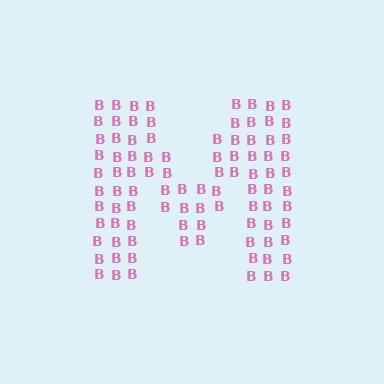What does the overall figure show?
The overall figure shows the letter M.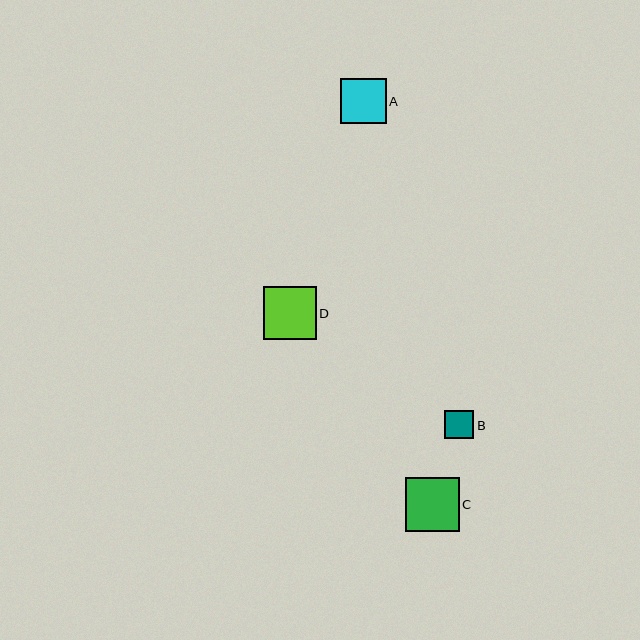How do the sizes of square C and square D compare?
Square C and square D are approximately the same size.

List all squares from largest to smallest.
From largest to smallest: C, D, A, B.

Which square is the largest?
Square C is the largest with a size of approximately 54 pixels.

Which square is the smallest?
Square B is the smallest with a size of approximately 29 pixels.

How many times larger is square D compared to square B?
Square D is approximately 1.8 times the size of square B.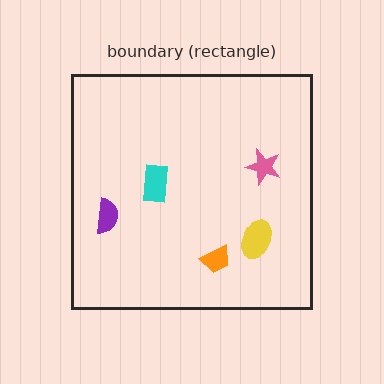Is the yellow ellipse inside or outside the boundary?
Inside.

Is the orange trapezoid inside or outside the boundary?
Inside.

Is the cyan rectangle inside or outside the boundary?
Inside.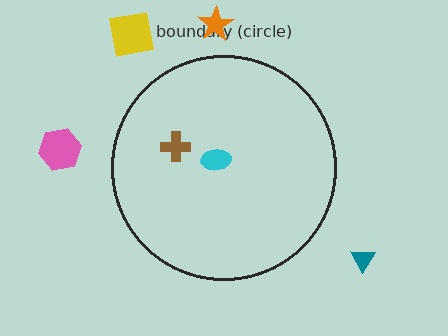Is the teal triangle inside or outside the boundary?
Outside.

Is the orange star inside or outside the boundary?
Outside.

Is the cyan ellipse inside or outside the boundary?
Inside.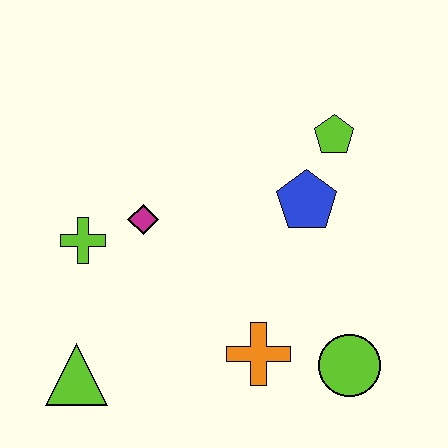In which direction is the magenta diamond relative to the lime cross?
The magenta diamond is to the right of the lime cross.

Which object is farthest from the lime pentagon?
The lime triangle is farthest from the lime pentagon.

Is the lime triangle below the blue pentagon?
Yes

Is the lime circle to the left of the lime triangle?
No